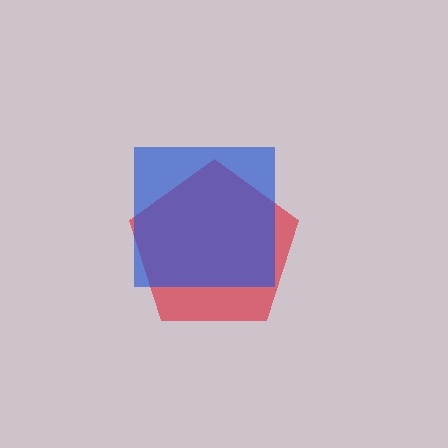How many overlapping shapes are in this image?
There are 2 overlapping shapes in the image.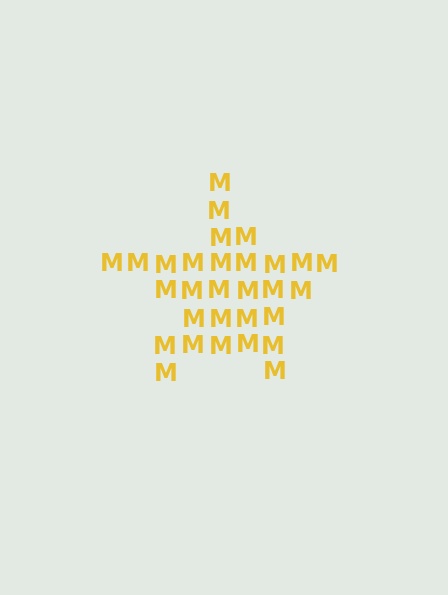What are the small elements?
The small elements are letter M's.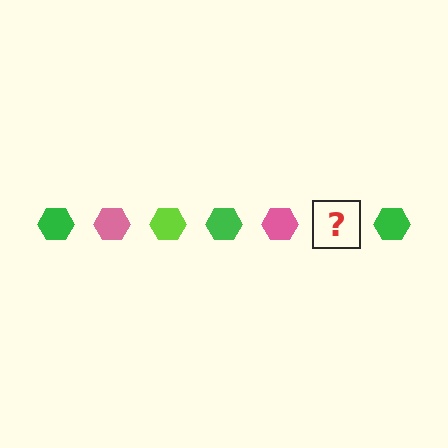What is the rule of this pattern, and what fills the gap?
The rule is that the pattern cycles through green, pink, lime hexagons. The gap should be filled with a lime hexagon.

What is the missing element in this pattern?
The missing element is a lime hexagon.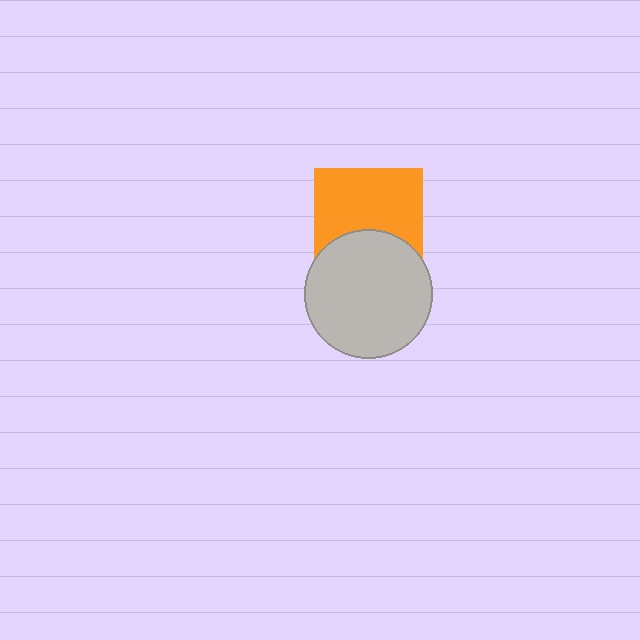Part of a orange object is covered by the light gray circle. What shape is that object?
It is a square.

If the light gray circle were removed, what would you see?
You would see the complete orange square.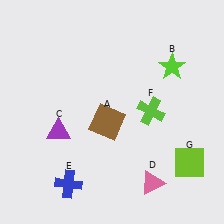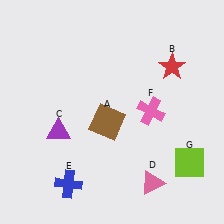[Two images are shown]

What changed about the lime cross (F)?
In Image 1, F is lime. In Image 2, it changed to pink.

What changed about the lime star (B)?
In Image 1, B is lime. In Image 2, it changed to red.